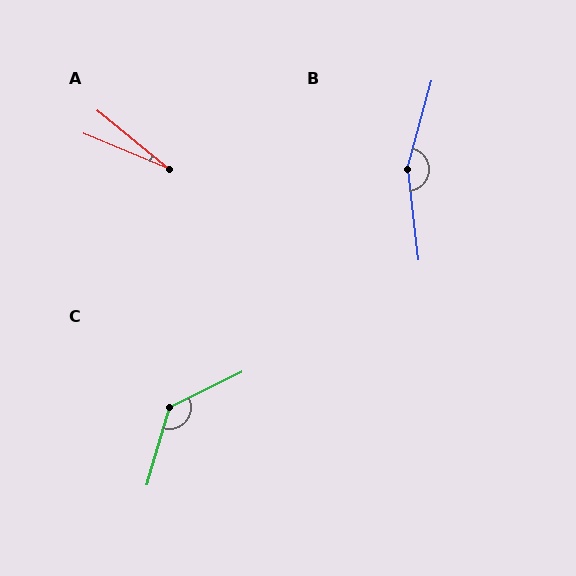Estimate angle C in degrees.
Approximately 132 degrees.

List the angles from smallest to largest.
A (17°), C (132°), B (158°).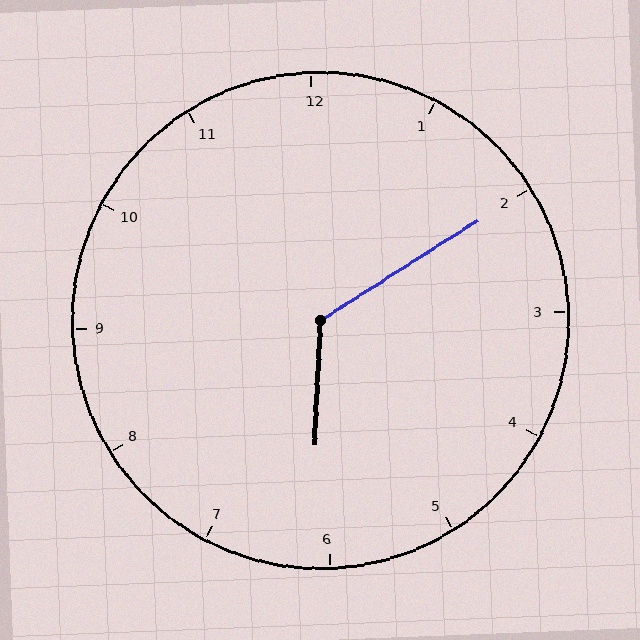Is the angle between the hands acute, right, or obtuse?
It is obtuse.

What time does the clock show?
6:10.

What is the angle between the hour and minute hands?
Approximately 125 degrees.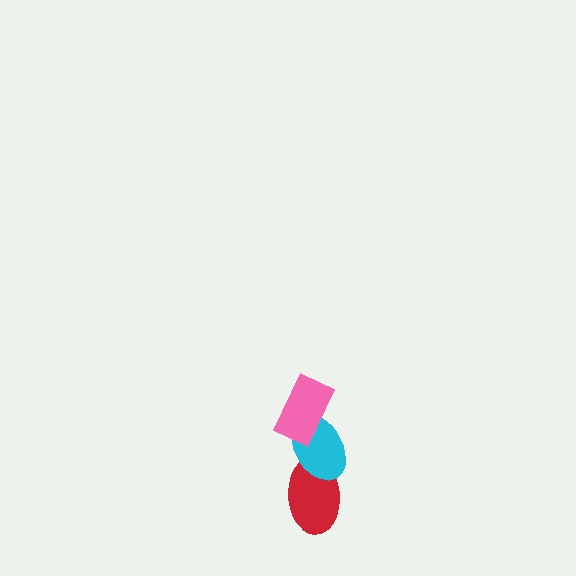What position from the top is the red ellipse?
The red ellipse is 3rd from the top.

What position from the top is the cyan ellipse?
The cyan ellipse is 2nd from the top.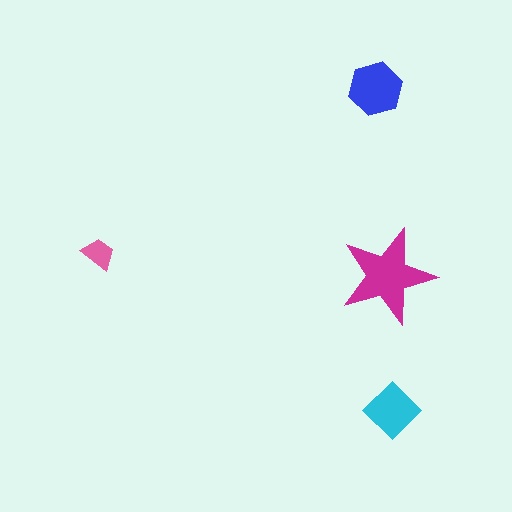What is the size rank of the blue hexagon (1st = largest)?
2nd.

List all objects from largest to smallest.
The magenta star, the blue hexagon, the cyan diamond, the pink trapezoid.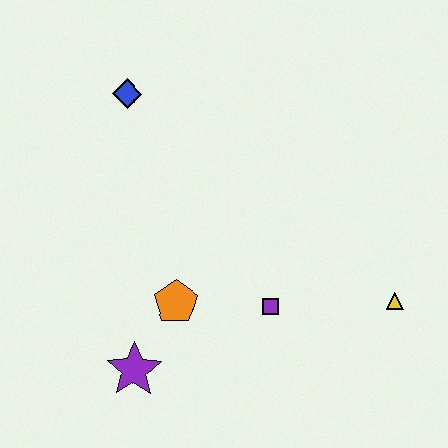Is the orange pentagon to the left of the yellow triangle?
Yes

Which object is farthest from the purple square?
The blue diamond is farthest from the purple square.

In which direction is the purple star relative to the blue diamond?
The purple star is below the blue diamond.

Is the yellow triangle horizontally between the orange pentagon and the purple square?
No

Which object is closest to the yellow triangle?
The purple square is closest to the yellow triangle.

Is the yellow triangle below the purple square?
No